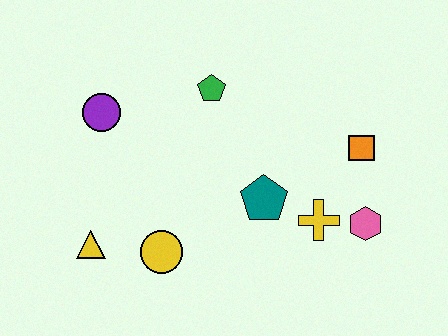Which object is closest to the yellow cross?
The pink hexagon is closest to the yellow cross.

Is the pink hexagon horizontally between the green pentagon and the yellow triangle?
No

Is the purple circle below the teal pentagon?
No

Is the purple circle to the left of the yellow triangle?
No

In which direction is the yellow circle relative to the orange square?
The yellow circle is to the left of the orange square.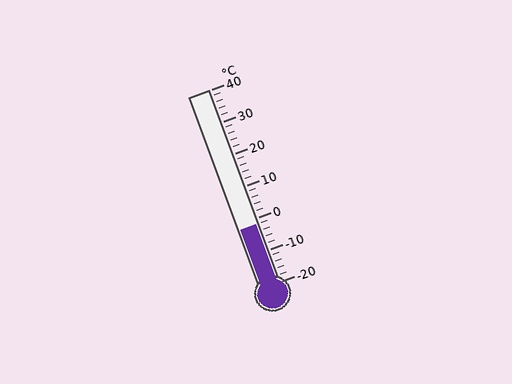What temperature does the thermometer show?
The thermometer shows approximately -2°C.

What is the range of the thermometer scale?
The thermometer scale ranges from -20°C to 40°C.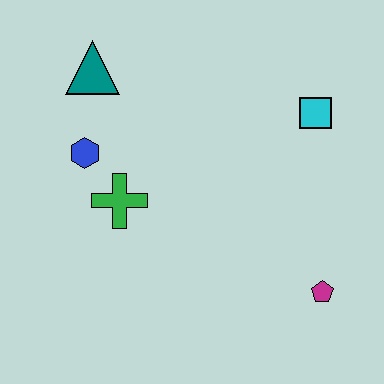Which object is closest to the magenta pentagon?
The cyan square is closest to the magenta pentagon.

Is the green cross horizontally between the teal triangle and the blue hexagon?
No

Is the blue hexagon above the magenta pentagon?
Yes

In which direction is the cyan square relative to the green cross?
The cyan square is to the right of the green cross.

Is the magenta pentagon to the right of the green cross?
Yes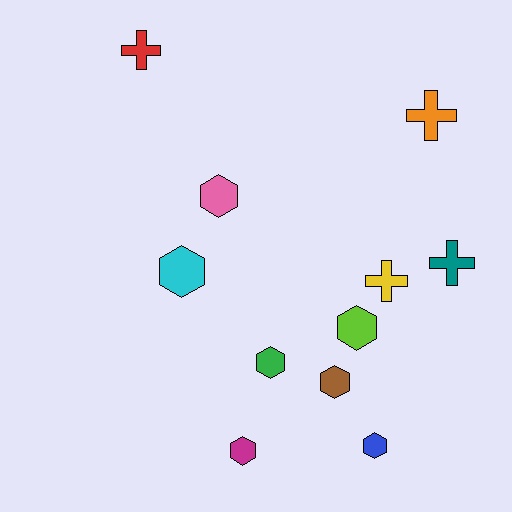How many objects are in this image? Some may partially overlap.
There are 11 objects.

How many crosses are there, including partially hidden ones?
There are 4 crosses.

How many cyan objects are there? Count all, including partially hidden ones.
There is 1 cyan object.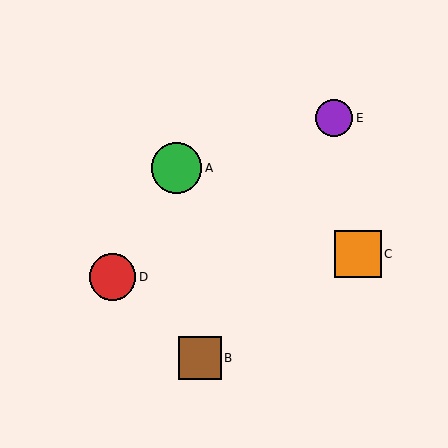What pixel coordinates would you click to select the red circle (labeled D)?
Click at (113, 277) to select the red circle D.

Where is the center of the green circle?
The center of the green circle is at (177, 168).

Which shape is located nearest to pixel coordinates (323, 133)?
The purple circle (labeled E) at (334, 118) is nearest to that location.